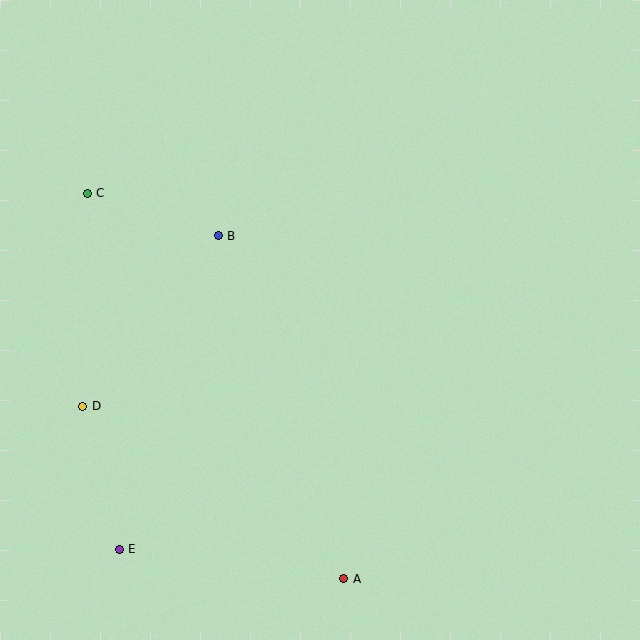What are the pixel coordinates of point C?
Point C is at (87, 193).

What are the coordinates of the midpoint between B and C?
The midpoint between B and C is at (153, 214).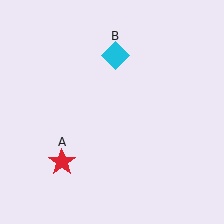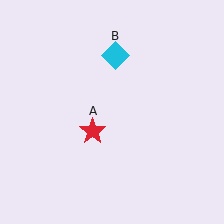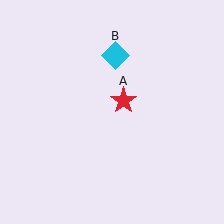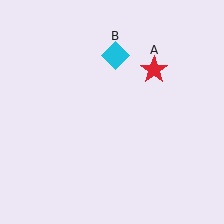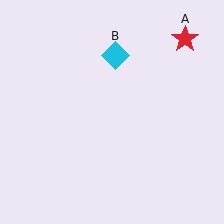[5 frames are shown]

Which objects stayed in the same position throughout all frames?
Cyan diamond (object B) remained stationary.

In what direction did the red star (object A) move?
The red star (object A) moved up and to the right.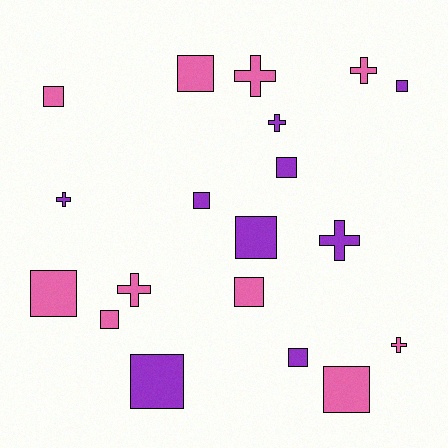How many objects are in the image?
There are 19 objects.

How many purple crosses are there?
There are 3 purple crosses.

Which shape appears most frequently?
Square, with 12 objects.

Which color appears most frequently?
Pink, with 10 objects.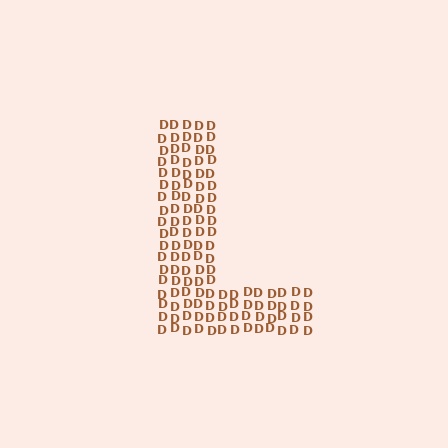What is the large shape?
The large shape is the letter L.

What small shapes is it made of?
It is made of small letter D's.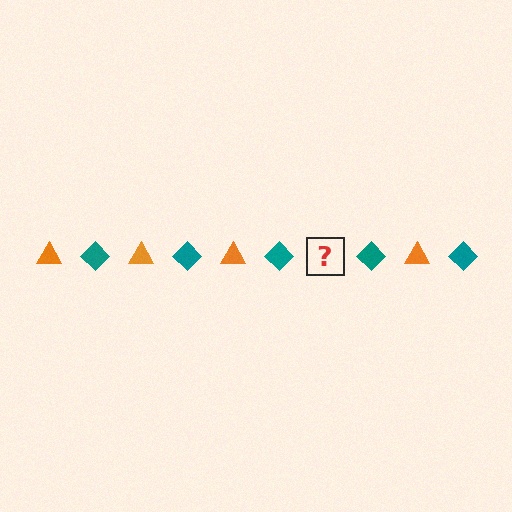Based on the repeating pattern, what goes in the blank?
The blank should be an orange triangle.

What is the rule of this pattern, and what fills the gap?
The rule is that the pattern alternates between orange triangle and teal diamond. The gap should be filled with an orange triangle.